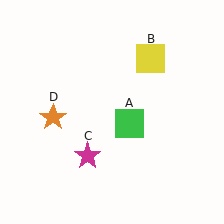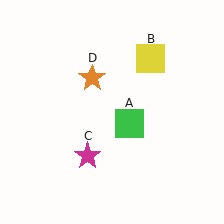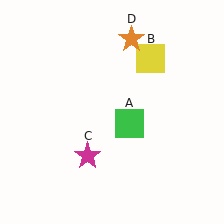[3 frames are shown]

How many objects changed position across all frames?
1 object changed position: orange star (object D).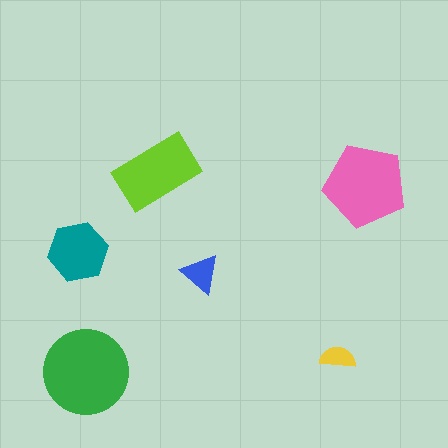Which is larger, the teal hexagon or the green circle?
The green circle.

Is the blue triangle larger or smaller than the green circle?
Smaller.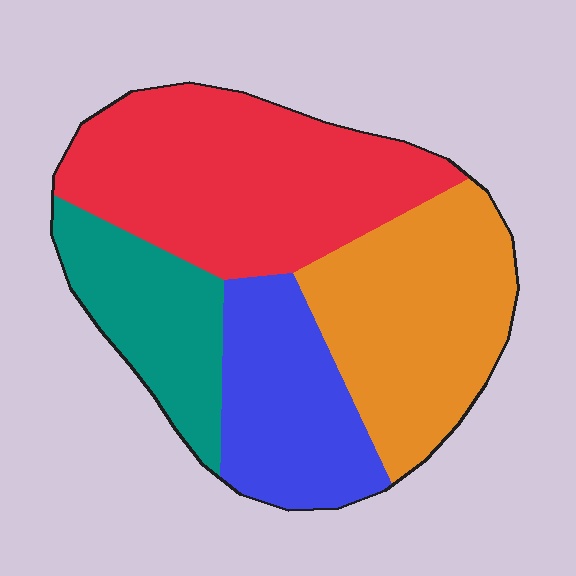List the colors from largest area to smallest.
From largest to smallest: red, orange, blue, teal.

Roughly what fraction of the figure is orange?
Orange takes up about one quarter (1/4) of the figure.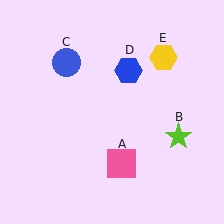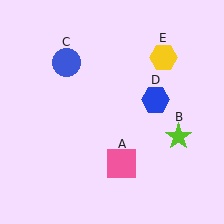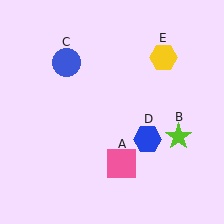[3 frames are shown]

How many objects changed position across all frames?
1 object changed position: blue hexagon (object D).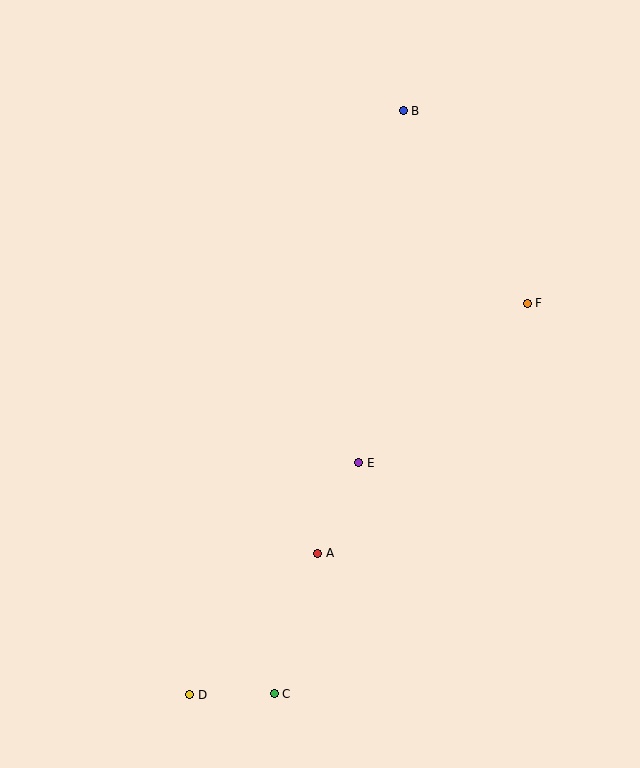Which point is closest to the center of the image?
Point E at (359, 463) is closest to the center.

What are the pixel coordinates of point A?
Point A is at (318, 553).